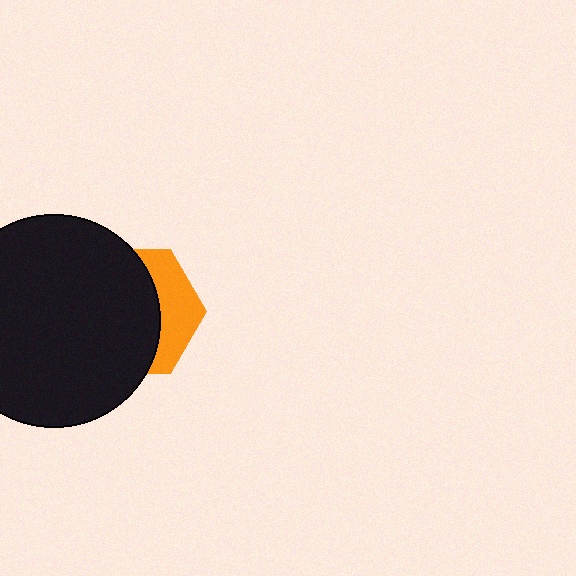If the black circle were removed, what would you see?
You would see the complete orange hexagon.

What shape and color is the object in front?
The object in front is a black circle.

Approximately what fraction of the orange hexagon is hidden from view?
Roughly 68% of the orange hexagon is hidden behind the black circle.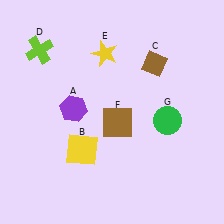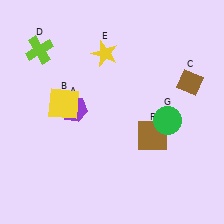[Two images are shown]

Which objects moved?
The objects that moved are: the yellow square (B), the brown diamond (C), the brown square (F).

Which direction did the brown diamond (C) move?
The brown diamond (C) moved right.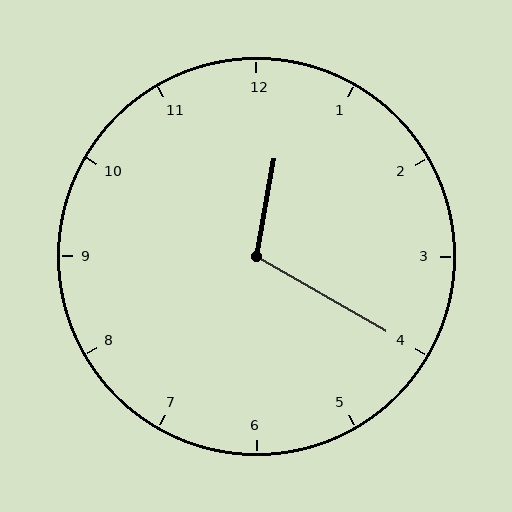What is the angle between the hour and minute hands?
Approximately 110 degrees.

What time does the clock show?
12:20.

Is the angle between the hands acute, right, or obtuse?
It is obtuse.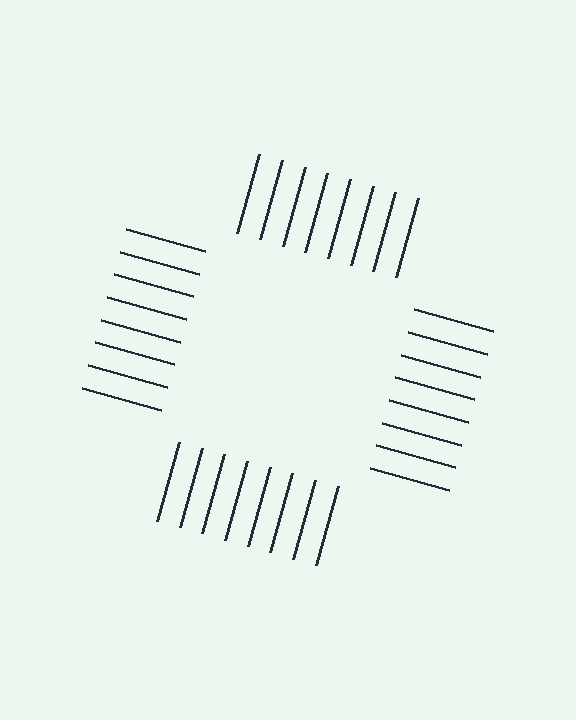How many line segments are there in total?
32 — 8 along each of the 4 edges.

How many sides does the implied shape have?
4 sides — the line-ends trace a square.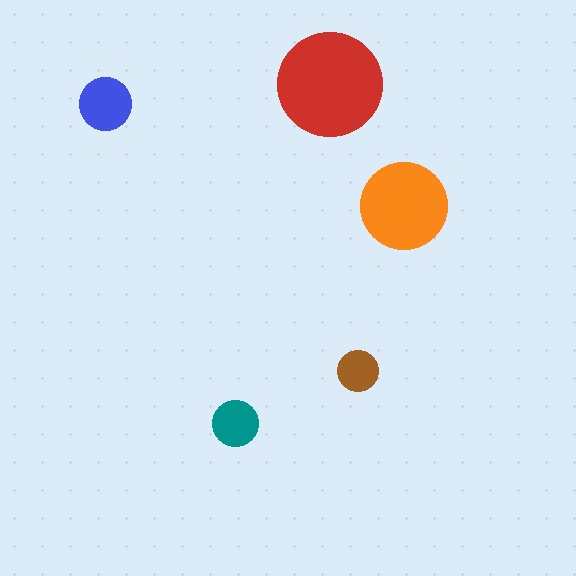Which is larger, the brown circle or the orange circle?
The orange one.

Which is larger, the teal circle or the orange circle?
The orange one.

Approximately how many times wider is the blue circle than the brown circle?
About 1.5 times wider.